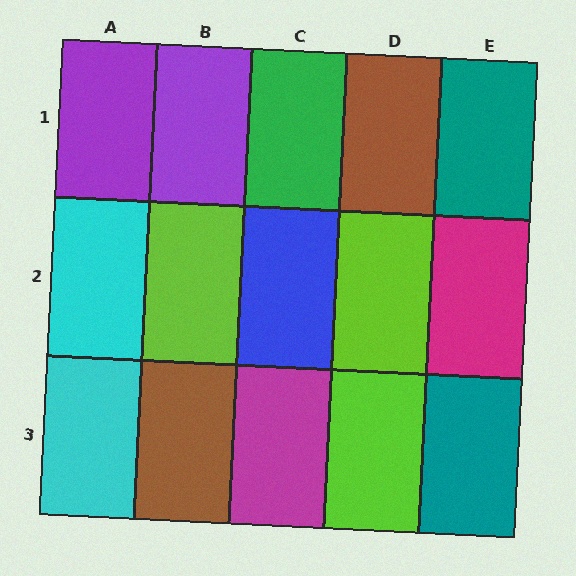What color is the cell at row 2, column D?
Lime.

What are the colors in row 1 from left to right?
Purple, purple, green, brown, teal.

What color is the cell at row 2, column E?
Magenta.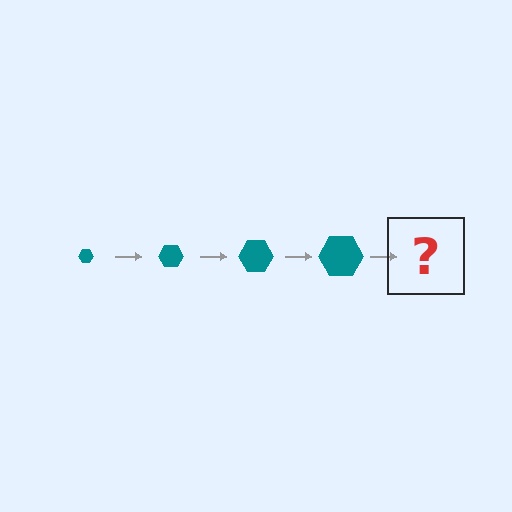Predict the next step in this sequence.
The next step is a teal hexagon, larger than the previous one.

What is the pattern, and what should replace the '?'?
The pattern is that the hexagon gets progressively larger each step. The '?' should be a teal hexagon, larger than the previous one.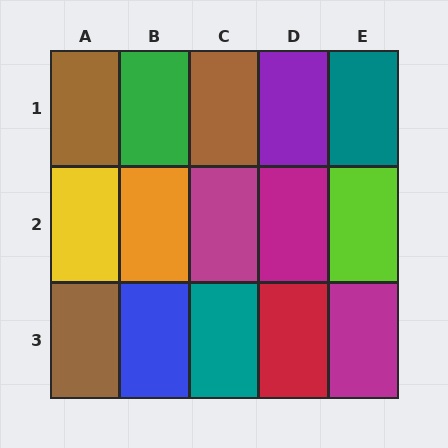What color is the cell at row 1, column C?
Brown.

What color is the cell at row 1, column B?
Green.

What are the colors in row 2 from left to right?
Yellow, orange, magenta, magenta, lime.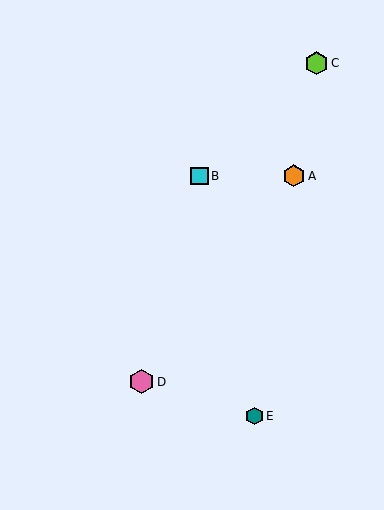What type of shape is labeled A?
Shape A is an orange hexagon.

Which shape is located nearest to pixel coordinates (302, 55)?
The lime hexagon (labeled C) at (316, 63) is nearest to that location.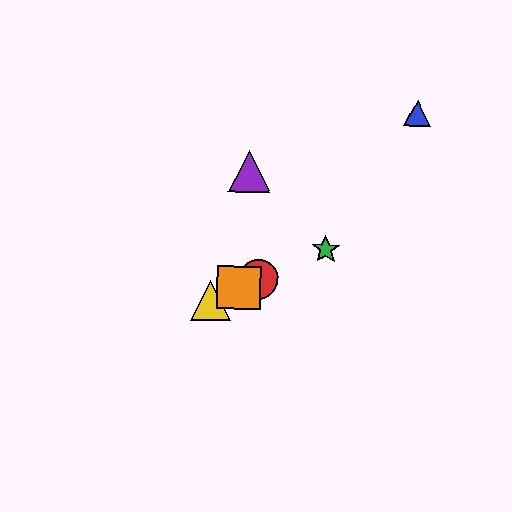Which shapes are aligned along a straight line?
The red circle, the green star, the yellow triangle, the orange square are aligned along a straight line.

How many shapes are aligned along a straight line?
4 shapes (the red circle, the green star, the yellow triangle, the orange square) are aligned along a straight line.